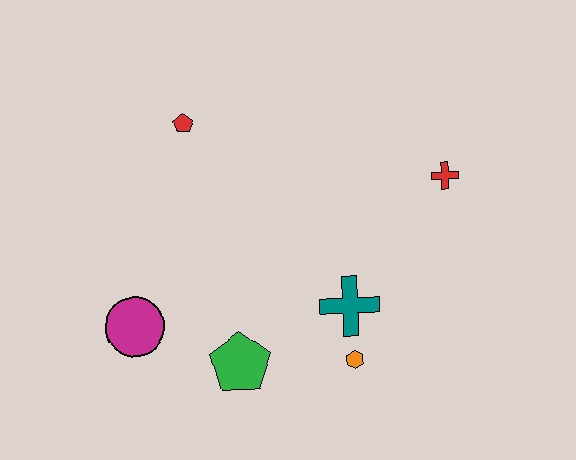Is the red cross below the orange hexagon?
No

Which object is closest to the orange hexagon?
The teal cross is closest to the orange hexagon.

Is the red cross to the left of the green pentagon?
No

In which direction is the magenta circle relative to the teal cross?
The magenta circle is to the left of the teal cross.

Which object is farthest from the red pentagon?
The orange hexagon is farthest from the red pentagon.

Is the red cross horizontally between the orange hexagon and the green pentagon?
No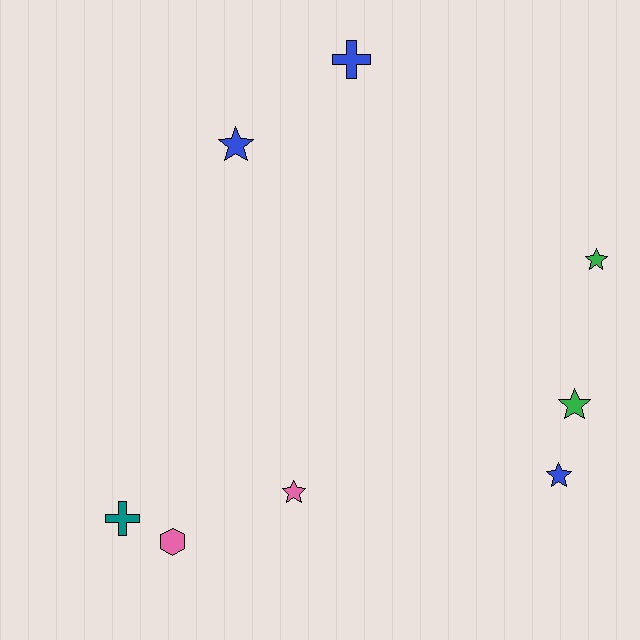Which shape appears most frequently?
Star, with 5 objects.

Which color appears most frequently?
Blue, with 3 objects.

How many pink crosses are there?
There are no pink crosses.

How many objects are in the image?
There are 8 objects.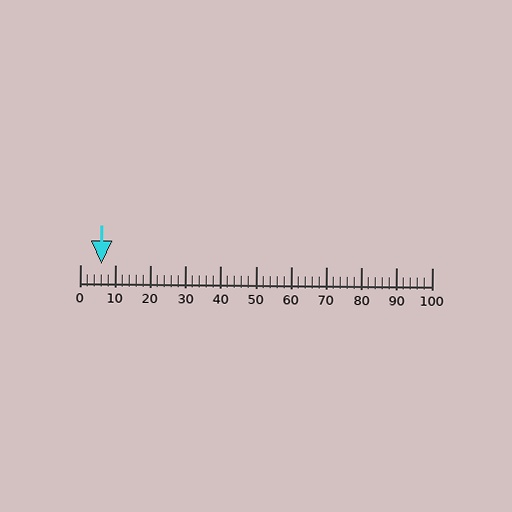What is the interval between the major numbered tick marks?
The major tick marks are spaced 10 units apart.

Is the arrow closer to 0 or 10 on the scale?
The arrow is closer to 10.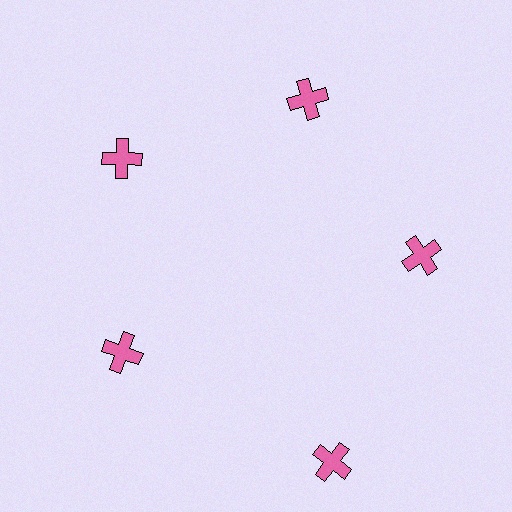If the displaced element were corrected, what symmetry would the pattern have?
It would have 5-fold rotational symmetry — the pattern would map onto itself every 72 degrees.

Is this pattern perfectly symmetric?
No. The 5 pink crosses are arranged in a ring, but one element near the 5 o'clock position is pushed outward from the center, breaking the 5-fold rotational symmetry.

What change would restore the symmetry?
The symmetry would be restored by moving it inward, back onto the ring so that all 5 crosses sit at equal angles and equal distance from the center.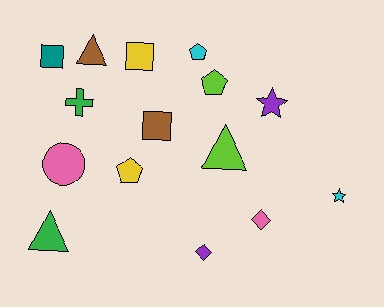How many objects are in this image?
There are 15 objects.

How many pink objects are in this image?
There are 2 pink objects.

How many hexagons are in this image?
There are no hexagons.